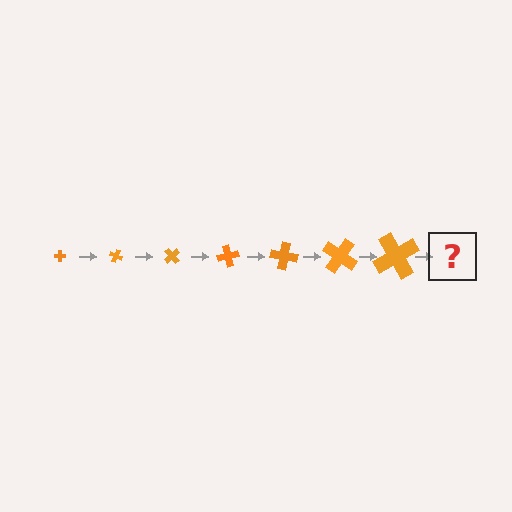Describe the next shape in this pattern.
It should be a cross, larger than the previous one and rotated 175 degrees from the start.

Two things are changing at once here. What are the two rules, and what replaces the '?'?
The two rules are that the cross grows larger each step and it rotates 25 degrees each step. The '?' should be a cross, larger than the previous one and rotated 175 degrees from the start.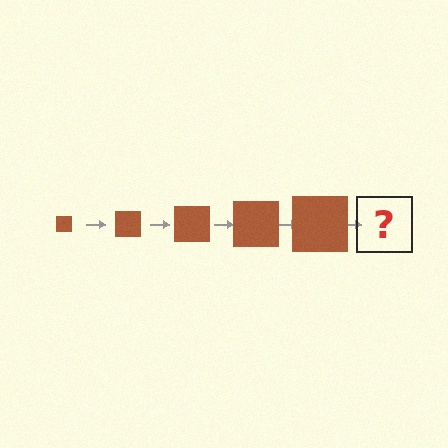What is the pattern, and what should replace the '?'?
The pattern is that the square gets progressively larger each step. The '?' should be a brown square, larger than the previous one.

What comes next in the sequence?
The next element should be a brown square, larger than the previous one.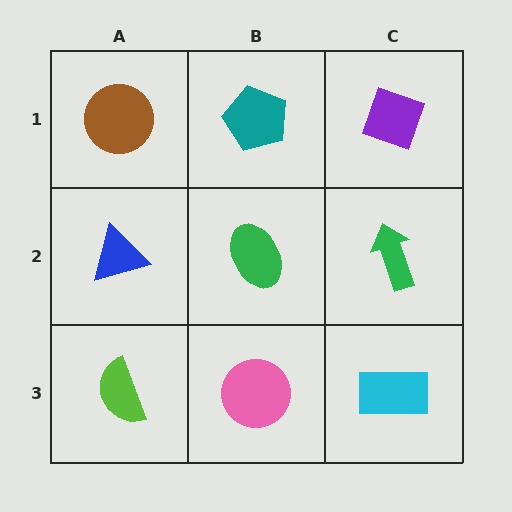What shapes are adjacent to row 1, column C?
A green arrow (row 2, column C), a teal pentagon (row 1, column B).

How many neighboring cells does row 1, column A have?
2.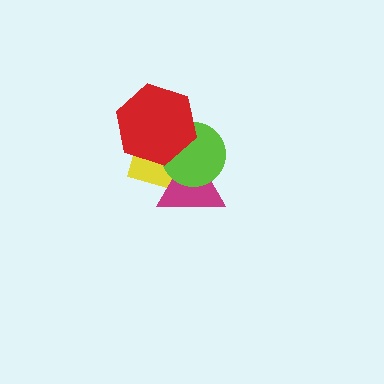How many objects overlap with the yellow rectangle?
3 objects overlap with the yellow rectangle.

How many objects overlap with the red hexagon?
3 objects overlap with the red hexagon.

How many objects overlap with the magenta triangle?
3 objects overlap with the magenta triangle.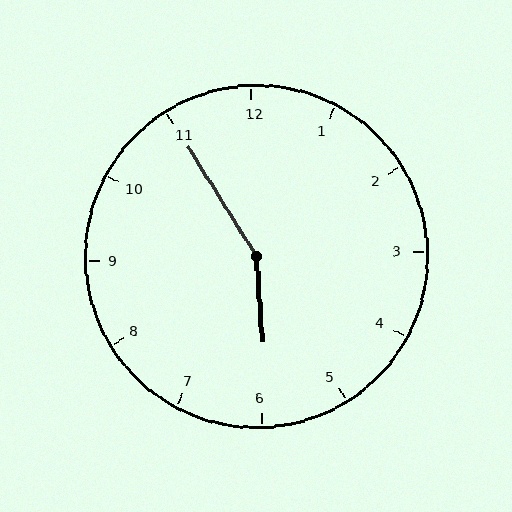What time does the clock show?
5:55.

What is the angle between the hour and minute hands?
Approximately 152 degrees.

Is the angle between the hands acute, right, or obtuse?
It is obtuse.